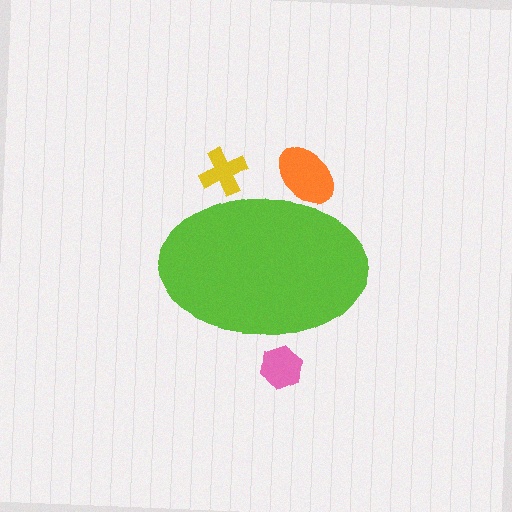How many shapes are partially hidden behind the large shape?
3 shapes are partially hidden.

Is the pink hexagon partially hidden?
Yes, the pink hexagon is partially hidden behind the lime ellipse.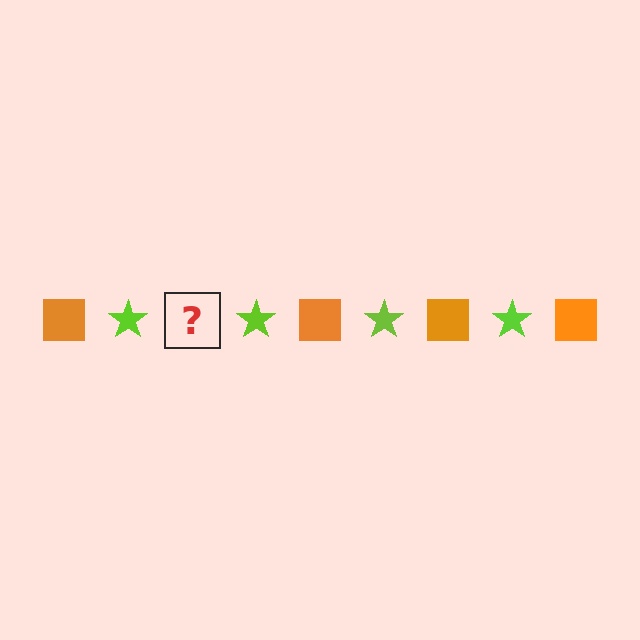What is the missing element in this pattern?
The missing element is an orange square.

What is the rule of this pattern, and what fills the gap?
The rule is that the pattern alternates between orange square and lime star. The gap should be filled with an orange square.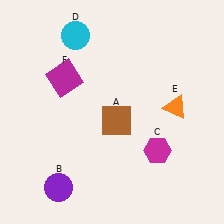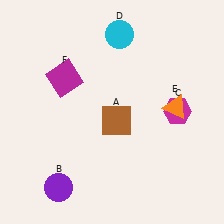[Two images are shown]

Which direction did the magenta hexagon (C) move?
The magenta hexagon (C) moved up.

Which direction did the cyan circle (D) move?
The cyan circle (D) moved right.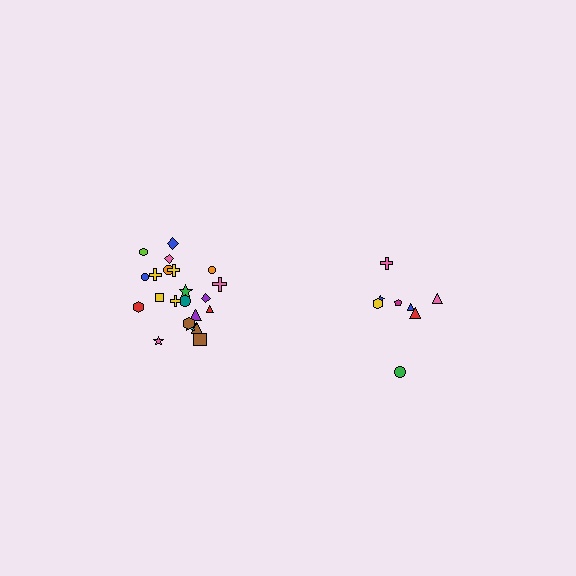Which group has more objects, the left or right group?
The left group.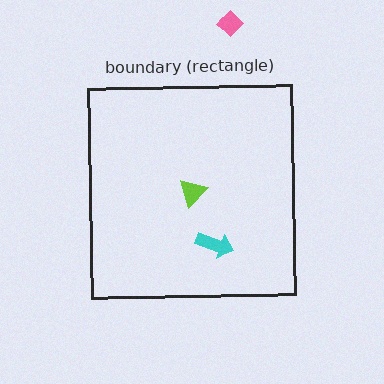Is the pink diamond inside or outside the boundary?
Outside.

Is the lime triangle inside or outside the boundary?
Inside.